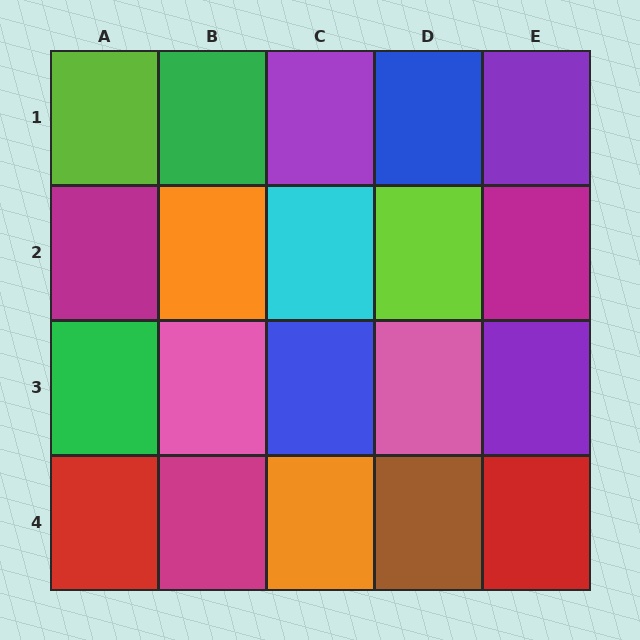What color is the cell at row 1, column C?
Purple.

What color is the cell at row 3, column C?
Blue.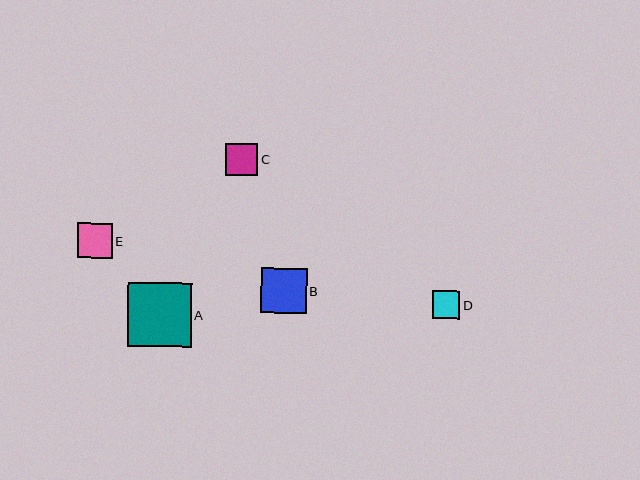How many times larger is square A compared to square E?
Square A is approximately 1.8 times the size of square E.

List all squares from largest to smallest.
From largest to smallest: A, B, E, C, D.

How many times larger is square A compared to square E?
Square A is approximately 1.8 times the size of square E.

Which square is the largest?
Square A is the largest with a size of approximately 63 pixels.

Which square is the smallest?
Square D is the smallest with a size of approximately 28 pixels.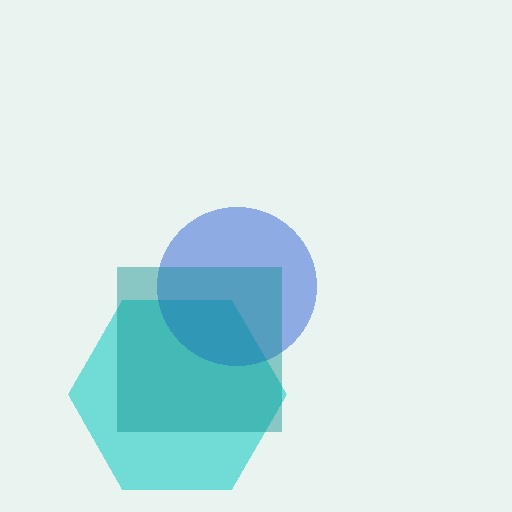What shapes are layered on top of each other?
The layered shapes are: a cyan hexagon, a blue circle, a teal square.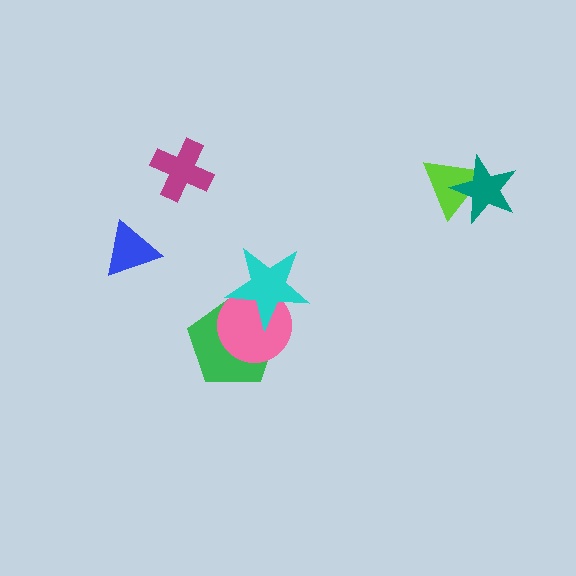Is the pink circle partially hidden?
Yes, it is partially covered by another shape.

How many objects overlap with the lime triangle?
1 object overlaps with the lime triangle.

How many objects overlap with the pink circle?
2 objects overlap with the pink circle.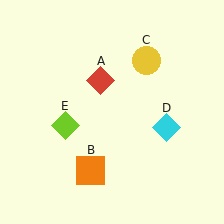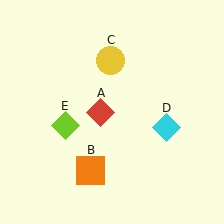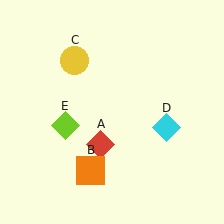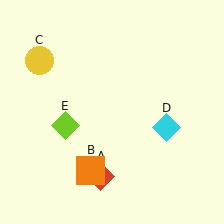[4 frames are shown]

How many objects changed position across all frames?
2 objects changed position: red diamond (object A), yellow circle (object C).